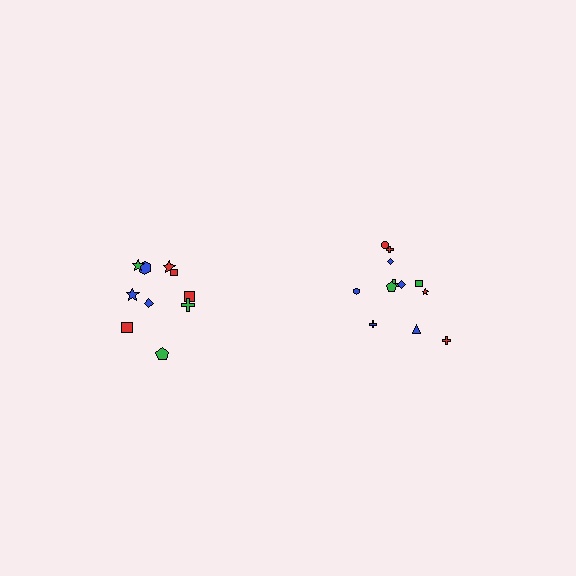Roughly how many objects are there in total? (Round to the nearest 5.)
Roughly 20 objects in total.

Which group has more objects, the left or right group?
The right group.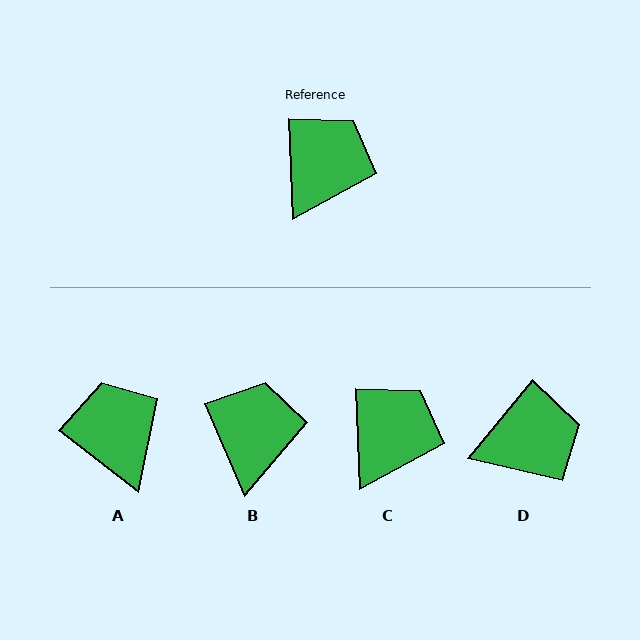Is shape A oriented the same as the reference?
No, it is off by about 50 degrees.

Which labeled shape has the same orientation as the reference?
C.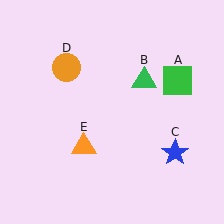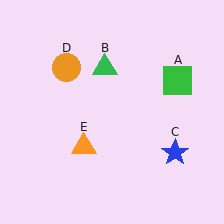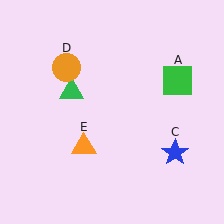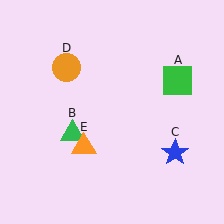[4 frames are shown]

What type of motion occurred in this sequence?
The green triangle (object B) rotated counterclockwise around the center of the scene.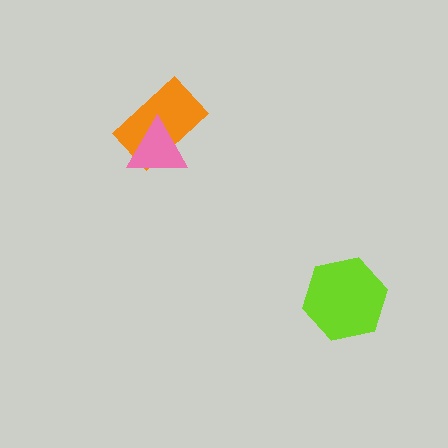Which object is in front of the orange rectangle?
The pink triangle is in front of the orange rectangle.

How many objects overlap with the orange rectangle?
1 object overlaps with the orange rectangle.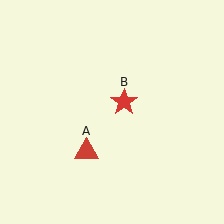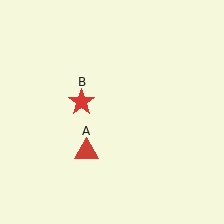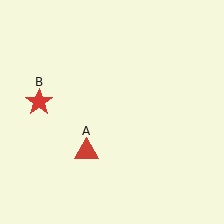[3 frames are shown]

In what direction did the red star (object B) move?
The red star (object B) moved left.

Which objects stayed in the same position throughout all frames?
Red triangle (object A) remained stationary.